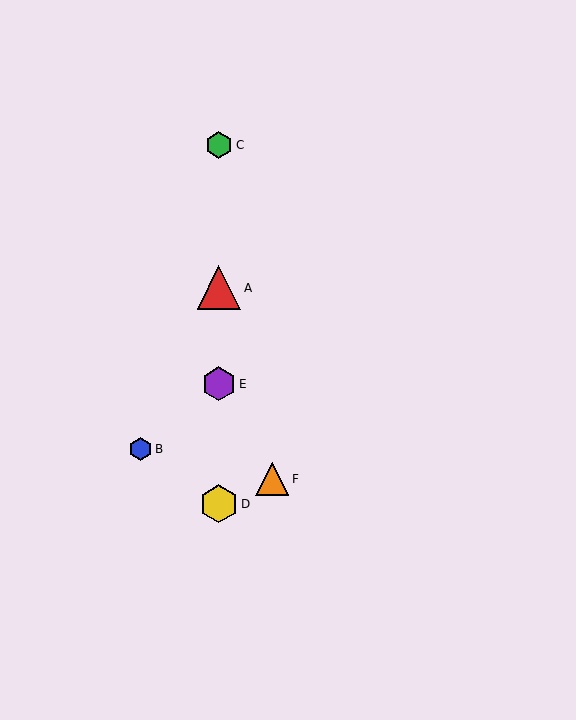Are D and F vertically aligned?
No, D is at x≈219 and F is at x≈272.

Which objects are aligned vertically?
Objects A, C, D, E are aligned vertically.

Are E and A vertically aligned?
Yes, both are at x≈219.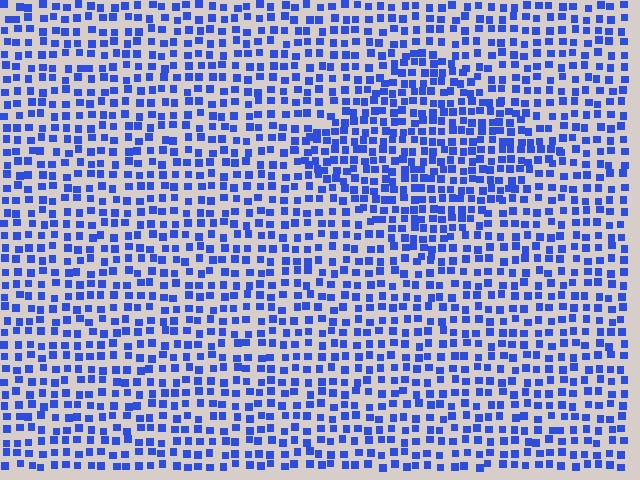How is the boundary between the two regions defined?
The boundary is defined by a change in element density (approximately 1.5x ratio). All elements are the same color, size, and shape.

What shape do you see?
I see a diamond.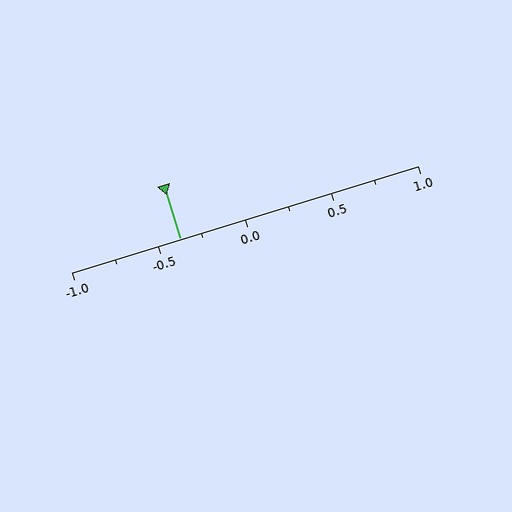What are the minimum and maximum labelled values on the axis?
The axis runs from -1.0 to 1.0.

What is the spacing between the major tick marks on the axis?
The major ticks are spaced 0.5 apart.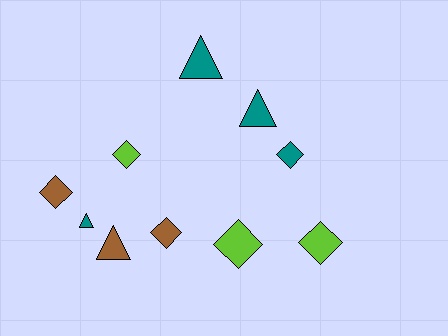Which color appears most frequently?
Teal, with 4 objects.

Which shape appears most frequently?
Diamond, with 6 objects.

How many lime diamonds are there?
There are 3 lime diamonds.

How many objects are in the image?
There are 10 objects.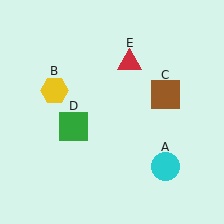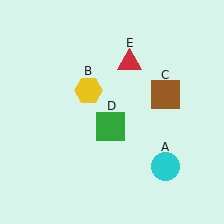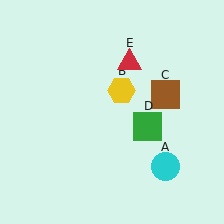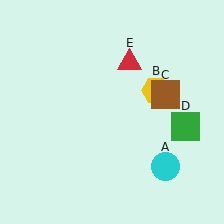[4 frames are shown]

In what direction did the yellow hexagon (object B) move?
The yellow hexagon (object B) moved right.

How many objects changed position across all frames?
2 objects changed position: yellow hexagon (object B), green square (object D).